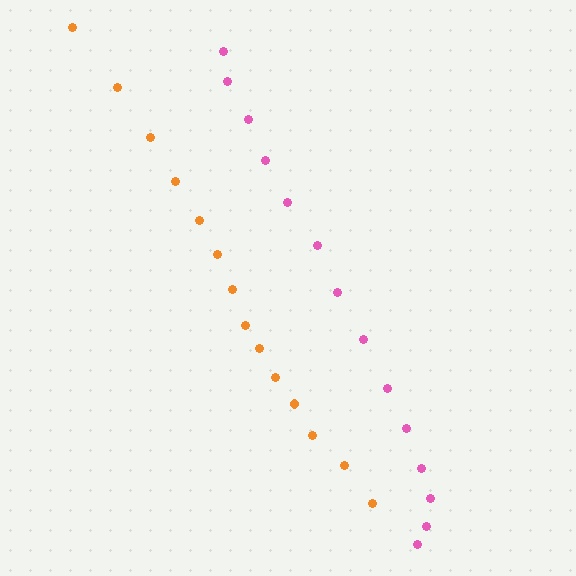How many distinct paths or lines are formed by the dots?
There are 2 distinct paths.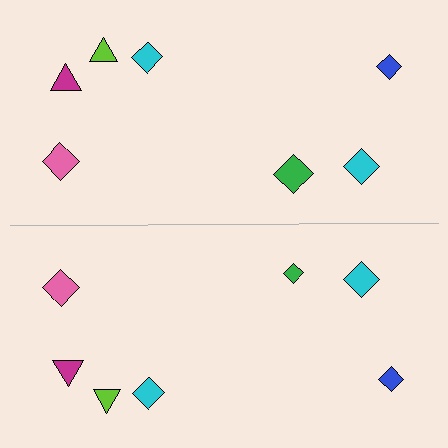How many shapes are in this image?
There are 14 shapes in this image.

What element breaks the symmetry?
The green diamond on the bottom side has a different size than its mirror counterpart.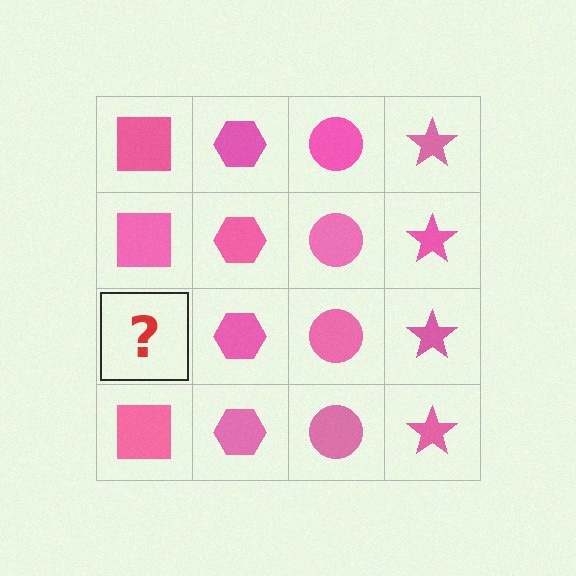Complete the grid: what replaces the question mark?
The question mark should be replaced with a pink square.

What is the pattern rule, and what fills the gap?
The rule is that each column has a consistent shape. The gap should be filled with a pink square.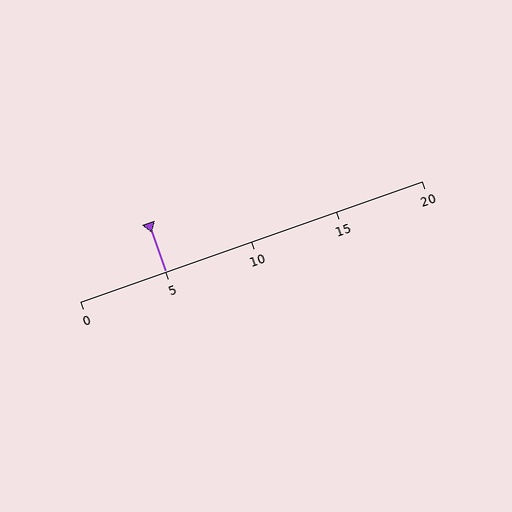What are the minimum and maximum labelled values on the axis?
The axis runs from 0 to 20.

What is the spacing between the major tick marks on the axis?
The major ticks are spaced 5 apart.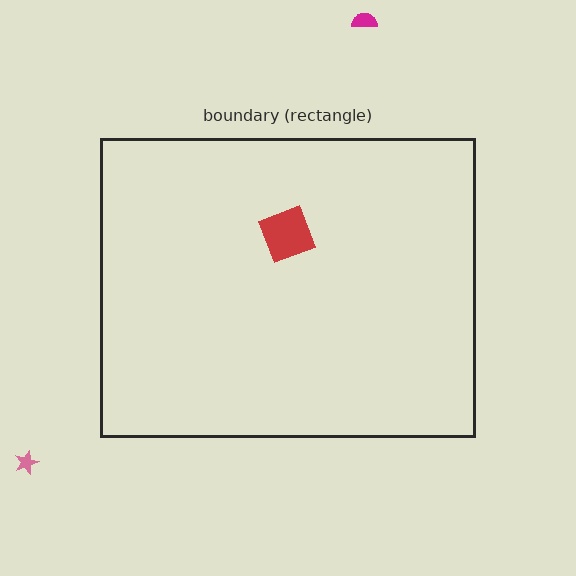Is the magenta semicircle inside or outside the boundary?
Outside.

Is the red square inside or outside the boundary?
Inside.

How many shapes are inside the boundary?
1 inside, 2 outside.